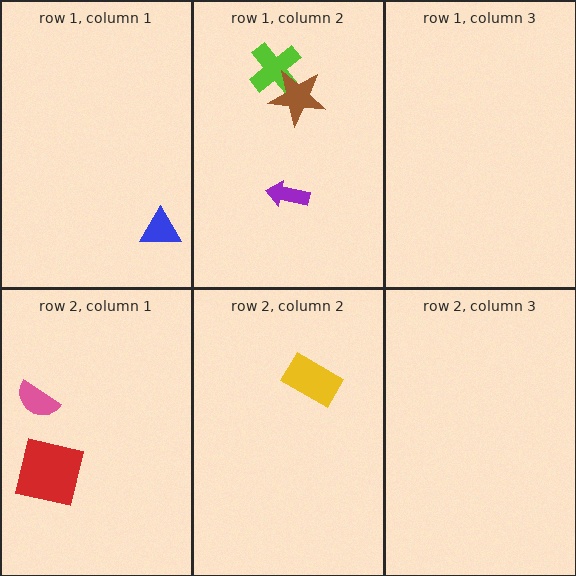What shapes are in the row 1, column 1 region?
The blue triangle.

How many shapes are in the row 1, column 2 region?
3.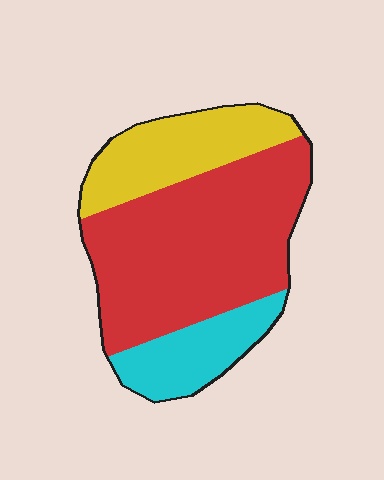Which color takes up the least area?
Cyan, at roughly 15%.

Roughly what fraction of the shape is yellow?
Yellow takes up about one quarter (1/4) of the shape.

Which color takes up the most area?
Red, at roughly 60%.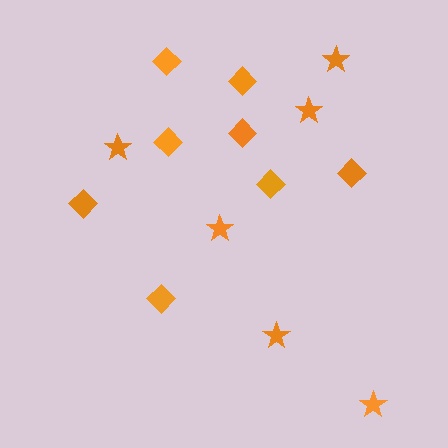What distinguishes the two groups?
There are 2 groups: one group of diamonds (8) and one group of stars (6).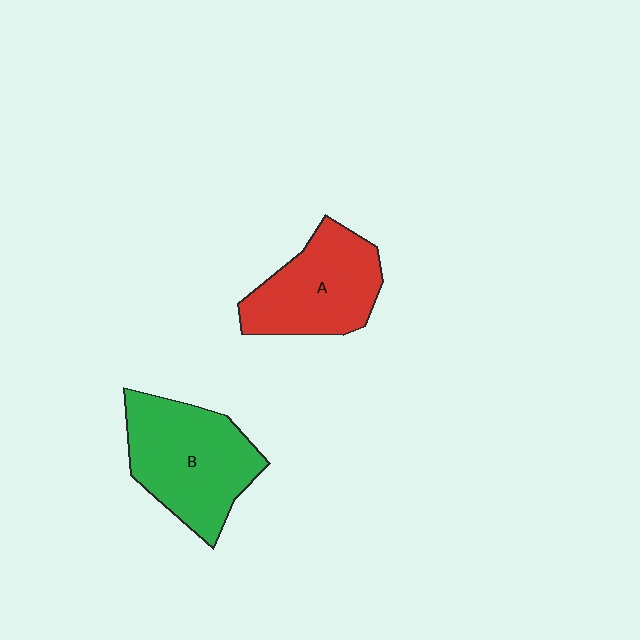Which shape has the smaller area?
Shape A (red).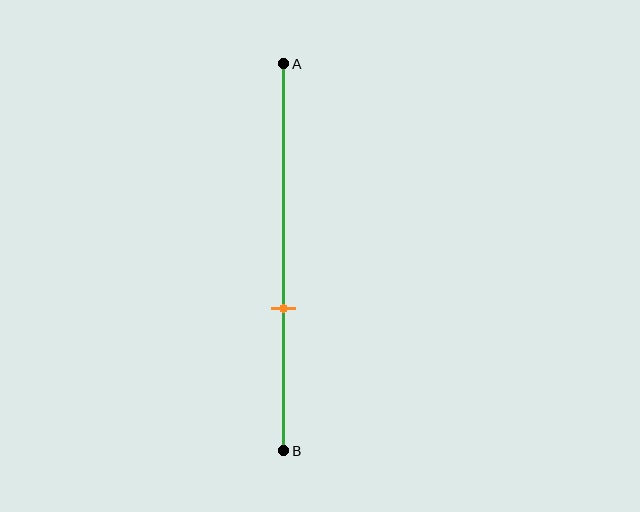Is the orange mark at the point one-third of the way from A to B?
No, the mark is at about 65% from A, not at the 33% one-third point.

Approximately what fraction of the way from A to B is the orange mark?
The orange mark is approximately 65% of the way from A to B.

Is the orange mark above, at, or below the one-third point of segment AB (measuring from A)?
The orange mark is below the one-third point of segment AB.